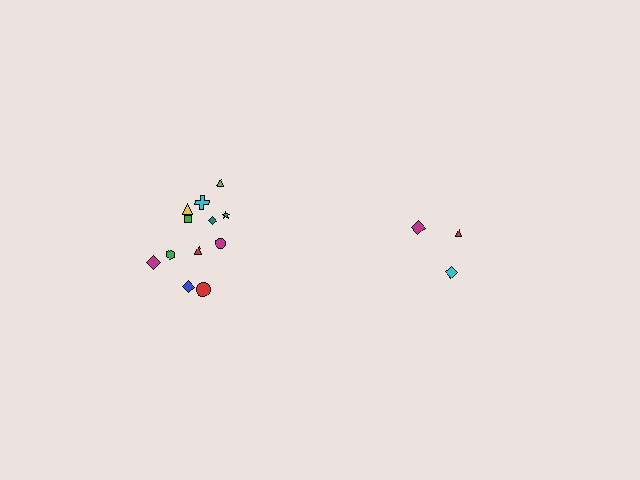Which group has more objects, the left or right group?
The left group.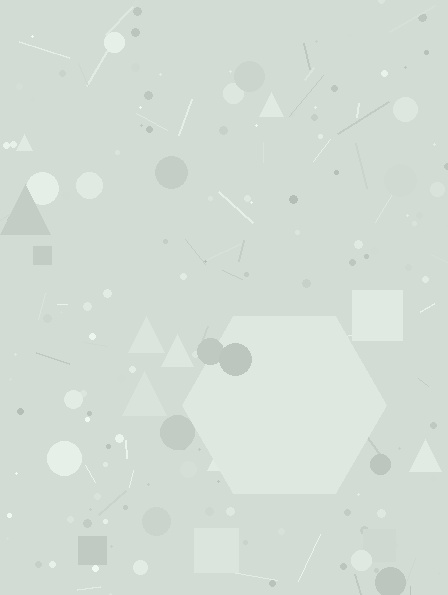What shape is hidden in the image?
A hexagon is hidden in the image.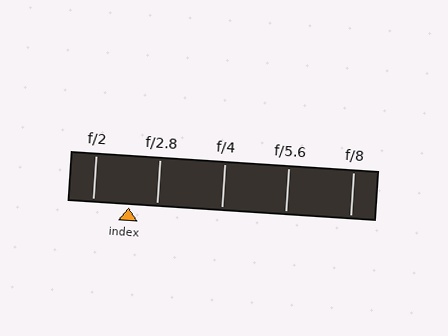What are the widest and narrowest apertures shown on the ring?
The widest aperture shown is f/2 and the narrowest is f/8.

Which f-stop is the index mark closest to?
The index mark is closest to f/2.8.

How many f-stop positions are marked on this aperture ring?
There are 5 f-stop positions marked.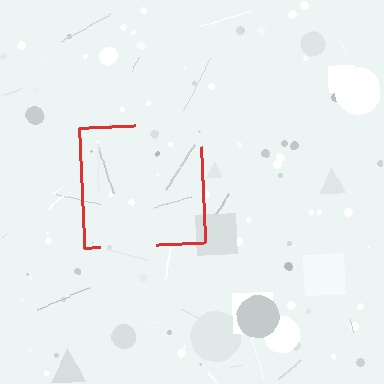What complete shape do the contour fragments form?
The contour fragments form a square.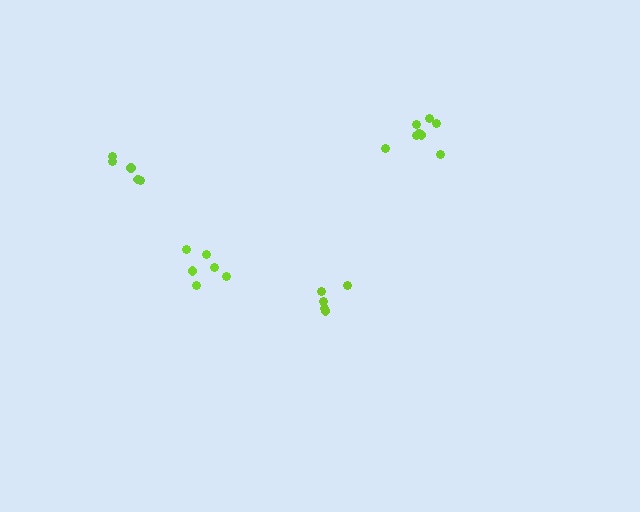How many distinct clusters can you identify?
There are 4 distinct clusters.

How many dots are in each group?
Group 1: 6 dots, Group 2: 8 dots, Group 3: 5 dots, Group 4: 5 dots (24 total).